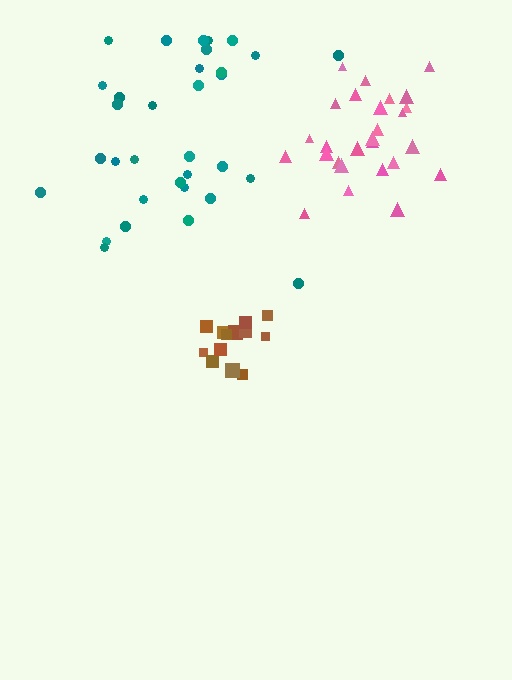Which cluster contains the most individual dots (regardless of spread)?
Teal (33).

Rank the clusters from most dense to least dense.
brown, pink, teal.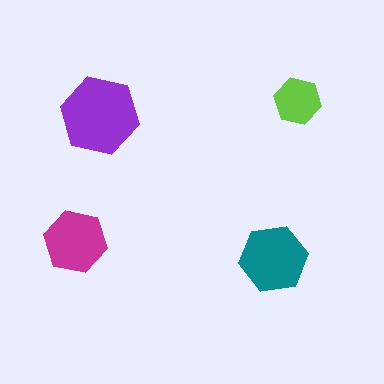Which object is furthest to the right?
The lime hexagon is rightmost.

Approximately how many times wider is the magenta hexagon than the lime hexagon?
About 1.5 times wider.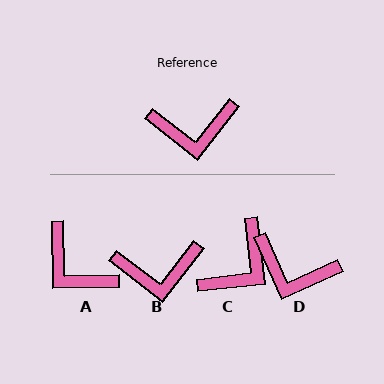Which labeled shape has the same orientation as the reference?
B.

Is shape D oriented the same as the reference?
No, it is off by about 28 degrees.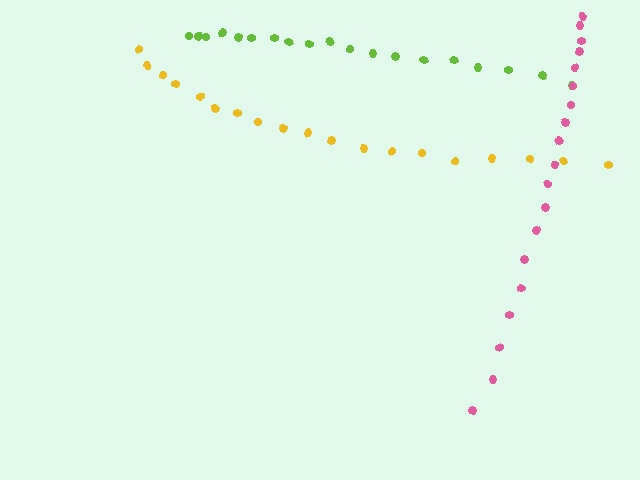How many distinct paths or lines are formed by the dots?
There are 3 distinct paths.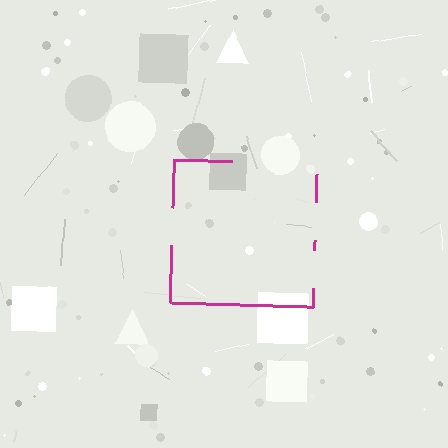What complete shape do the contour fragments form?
The contour fragments form a square.